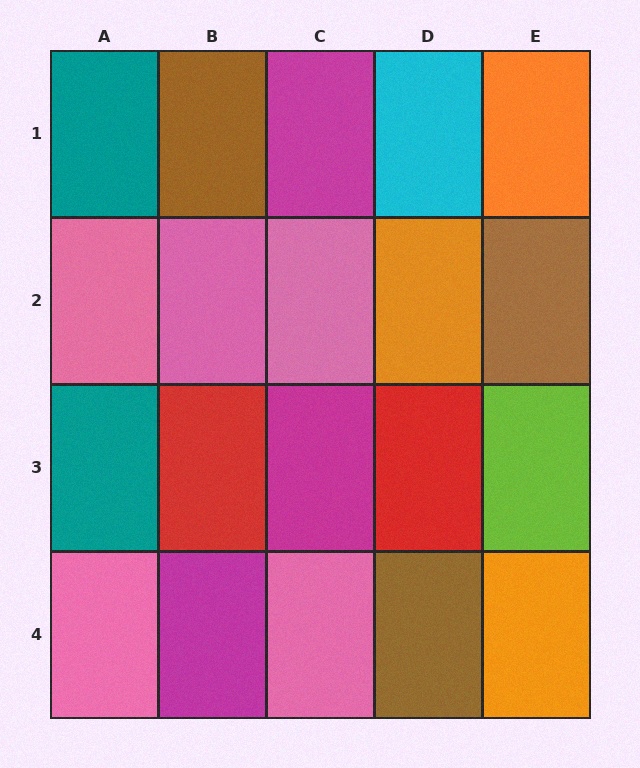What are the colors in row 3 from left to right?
Teal, red, magenta, red, lime.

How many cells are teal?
2 cells are teal.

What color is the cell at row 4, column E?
Orange.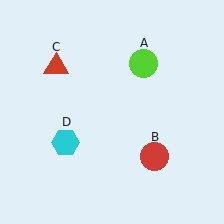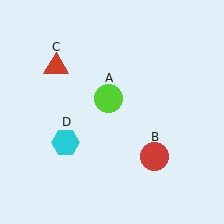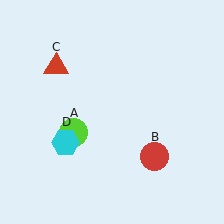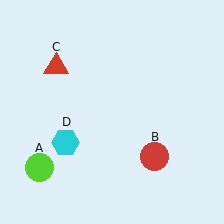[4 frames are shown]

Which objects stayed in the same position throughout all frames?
Red circle (object B) and red triangle (object C) and cyan hexagon (object D) remained stationary.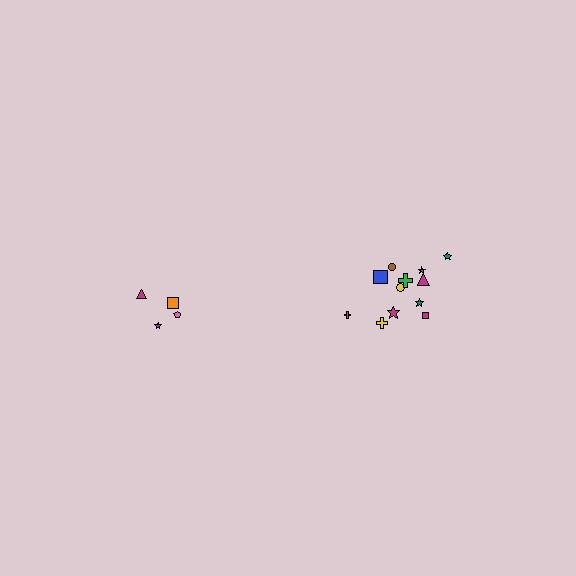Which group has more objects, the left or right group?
The right group.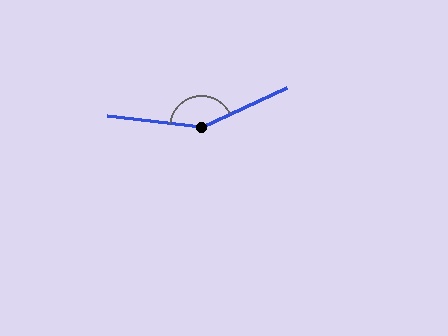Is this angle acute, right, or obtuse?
It is obtuse.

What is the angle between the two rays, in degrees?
Approximately 148 degrees.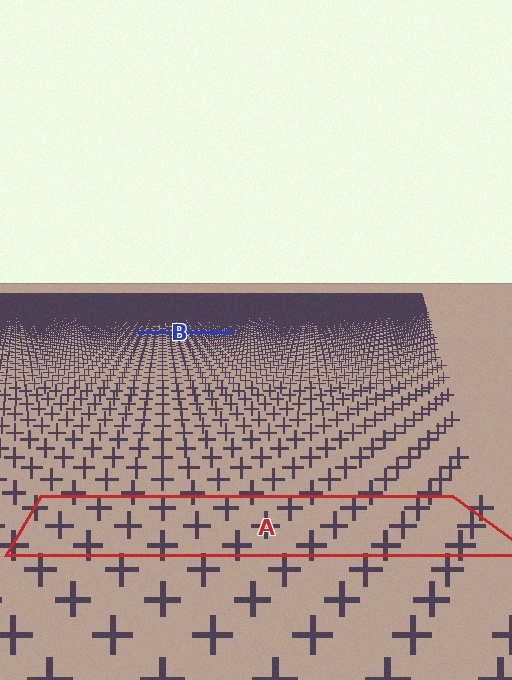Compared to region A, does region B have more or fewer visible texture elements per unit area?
Region B has more texture elements per unit area — they are packed more densely because it is farther away.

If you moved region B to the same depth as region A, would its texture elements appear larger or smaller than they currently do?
They would appear larger. At a closer depth, the same texture elements are projected at a bigger on-screen size.